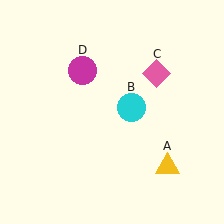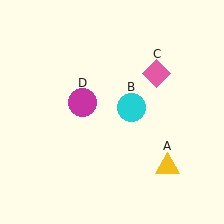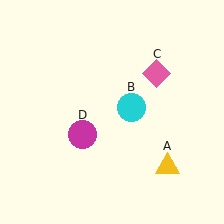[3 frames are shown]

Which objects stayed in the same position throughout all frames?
Yellow triangle (object A) and cyan circle (object B) and pink diamond (object C) remained stationary.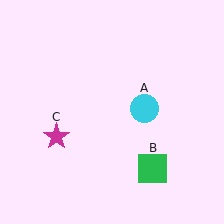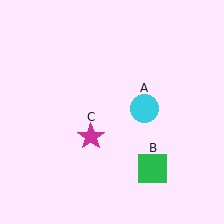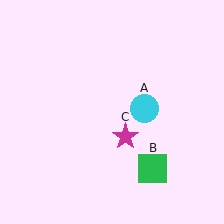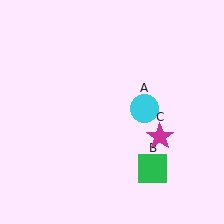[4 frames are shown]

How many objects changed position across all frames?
1 object changed position: magenta star (object C).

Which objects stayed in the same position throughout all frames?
Cyan circle (object A) and green square (object B) remained stationary.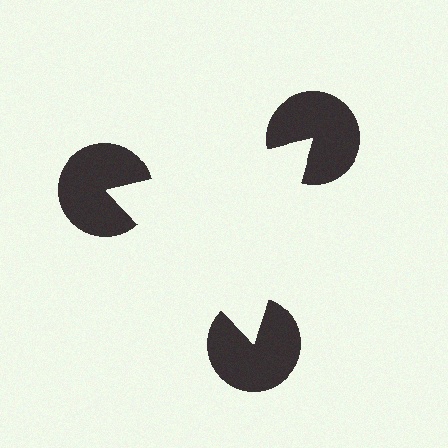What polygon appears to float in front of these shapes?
An illusory triangle — its edges are inferred from the aligned wedge cuts in the pac-man discs, not physically drawn.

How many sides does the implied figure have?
3 sides.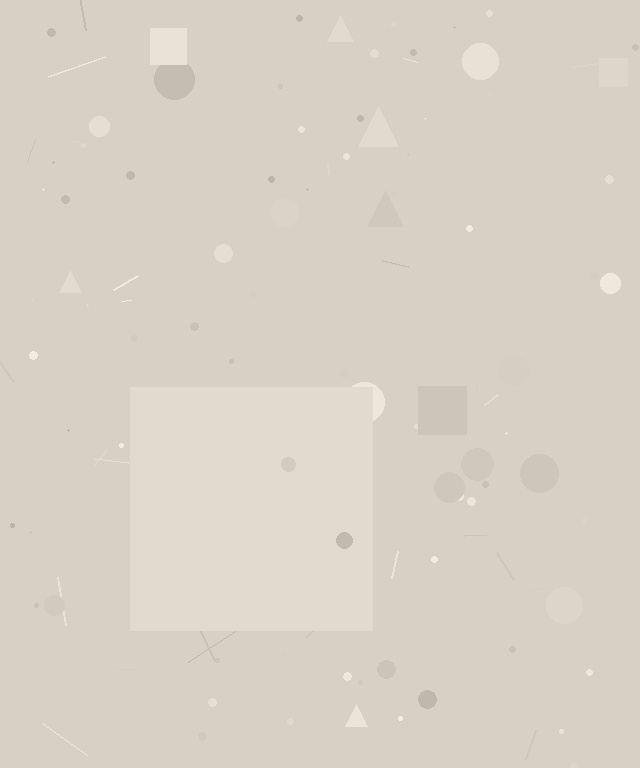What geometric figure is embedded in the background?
A square is embedded in the background.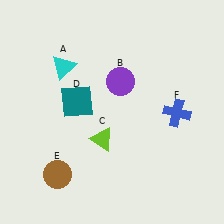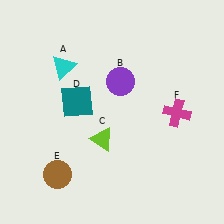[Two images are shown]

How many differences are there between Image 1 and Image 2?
There is 1 difference between the two images.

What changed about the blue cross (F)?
In Image 1, F is blue. In Image 2, it changed to magenta.